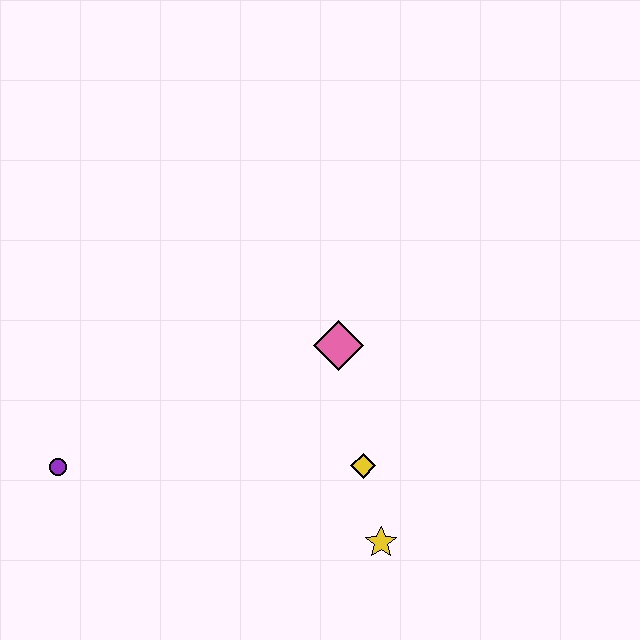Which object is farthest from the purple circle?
The yellow star is farthest from the purple circle.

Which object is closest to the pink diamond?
The yellow diamond is closest to the pink diamond.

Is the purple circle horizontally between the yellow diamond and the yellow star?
No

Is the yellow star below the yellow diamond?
Yes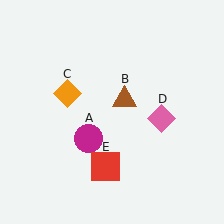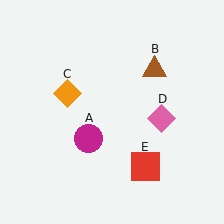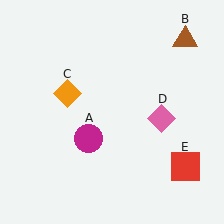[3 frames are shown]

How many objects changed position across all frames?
2 objects changed position: brown triangle (object B), red square (object E).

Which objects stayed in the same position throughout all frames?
Magenta circle (object A) and orange diamond (object C) and pink diamond (object D) remained stationary.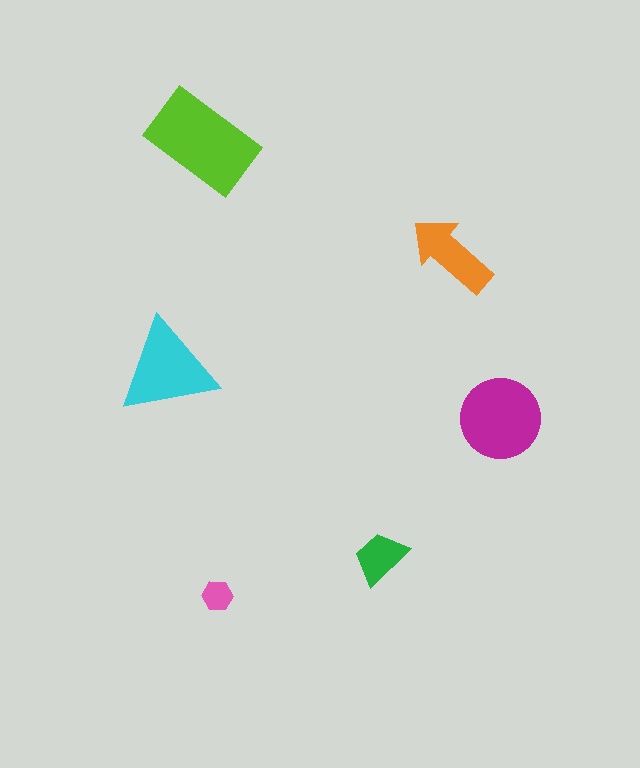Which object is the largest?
The lime rectangle.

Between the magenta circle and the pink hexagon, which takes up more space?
The magenta circle.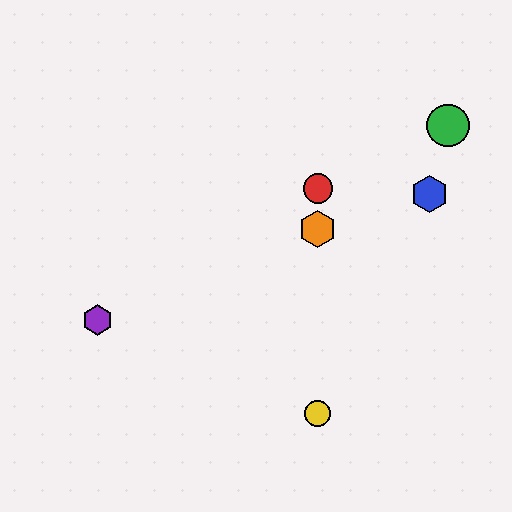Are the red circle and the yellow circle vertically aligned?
Yes, both are at x≈318.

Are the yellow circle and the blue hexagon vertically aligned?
No, the yellow circle is at x≈318 and the blue hexagon is at x≈429.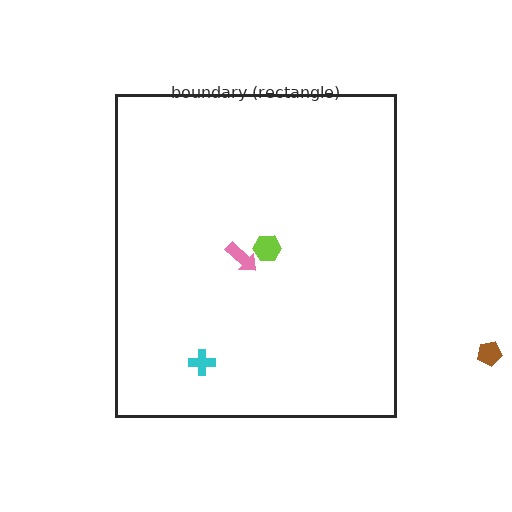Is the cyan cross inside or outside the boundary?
Inside.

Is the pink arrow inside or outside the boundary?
Inside.